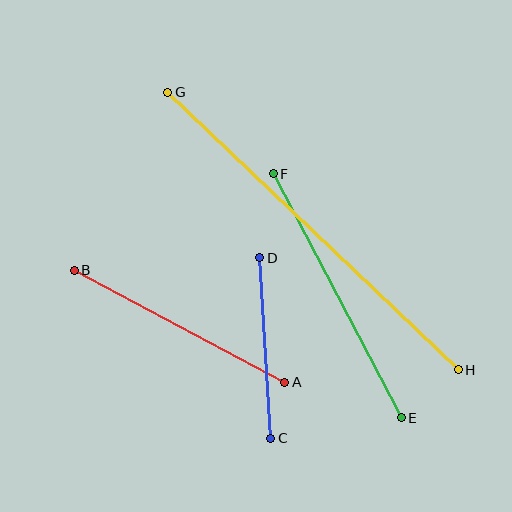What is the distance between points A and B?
The distance is approximately 239 pixels.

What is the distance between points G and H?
The distance is approximately 401 pixels.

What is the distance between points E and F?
The distance is approximately 275 pixels.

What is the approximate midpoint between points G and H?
The midpoint is at approximately (313, 231) pixels.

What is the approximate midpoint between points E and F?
The midpoint is at approximately (337, 296) pixels.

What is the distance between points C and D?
The distance is approximately 181 pixels.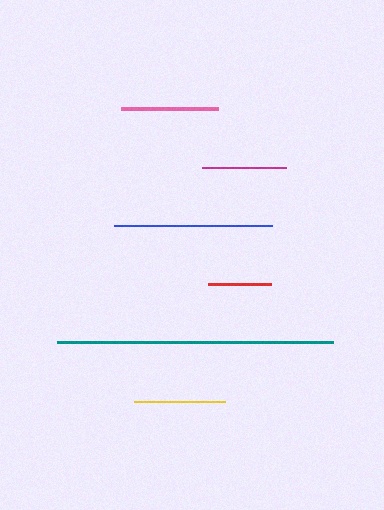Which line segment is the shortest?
The red line is the shortest at approximately 63 pixels.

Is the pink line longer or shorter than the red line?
The pink line is longer than the red line.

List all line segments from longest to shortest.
From longest to shortest: teal, blue, pink, yellow, magenta, red.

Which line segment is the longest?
The teal line is the longest at approximately 276 pixels.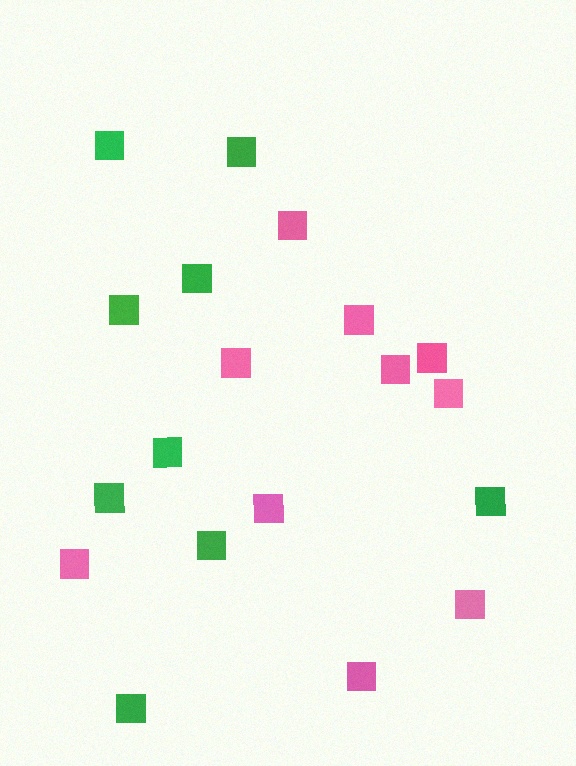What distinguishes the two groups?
There are 2 groups: one group of pink squares (10) and one group of green squares (9).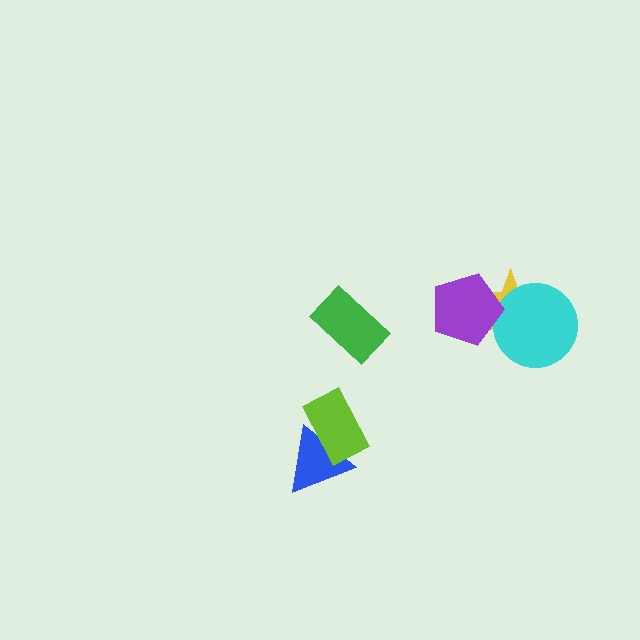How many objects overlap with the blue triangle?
1 object overlaps with the blue triangle.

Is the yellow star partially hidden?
Yes, it is partially covered by another shape.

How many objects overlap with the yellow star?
2 objects overlap with the yellow star.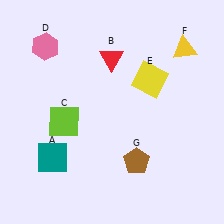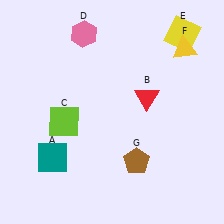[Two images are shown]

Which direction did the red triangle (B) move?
The red triangle (B) moved down.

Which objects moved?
The objects that moved are: the red triangle (B), the pink hexagon (D), the yellow square (E).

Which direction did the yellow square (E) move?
The yellow square (E) moved up.